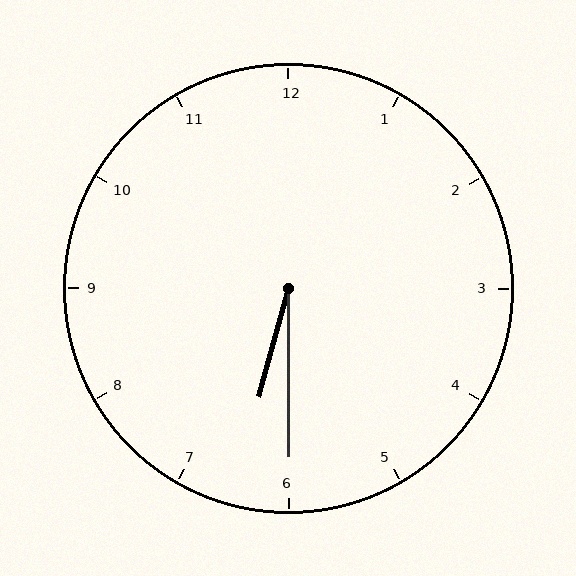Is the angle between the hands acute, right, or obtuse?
It is acute.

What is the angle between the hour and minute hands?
Approximately 15 degrees.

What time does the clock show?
6:30.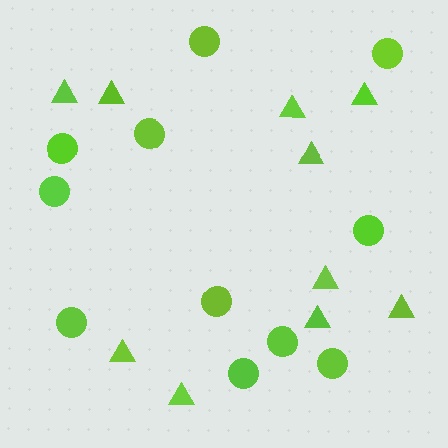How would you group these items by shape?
There are 2 groups: one group of circles (11) and one group of triangles (10).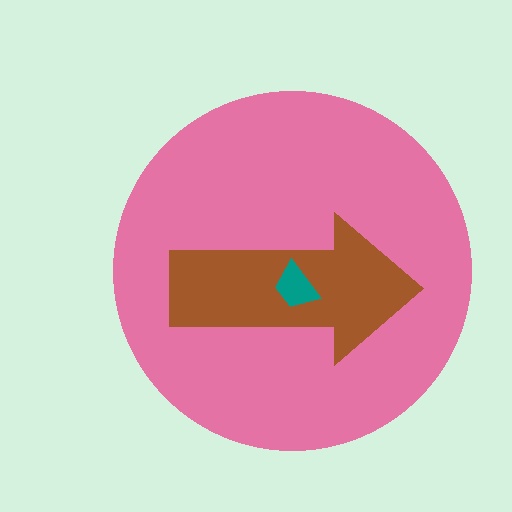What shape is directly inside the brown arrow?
The teal trapezoid.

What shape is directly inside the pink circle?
The brown arrow.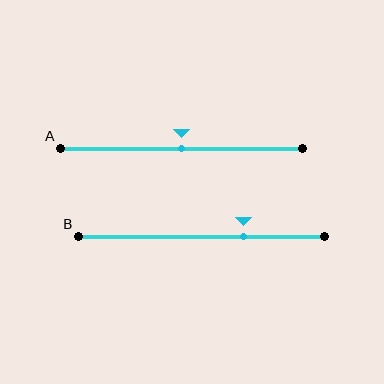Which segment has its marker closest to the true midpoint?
Segment A has its marker closest to the true midpoint.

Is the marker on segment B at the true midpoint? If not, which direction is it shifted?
No, the marker on segment B is shifted to the right by about 17% of the segment length.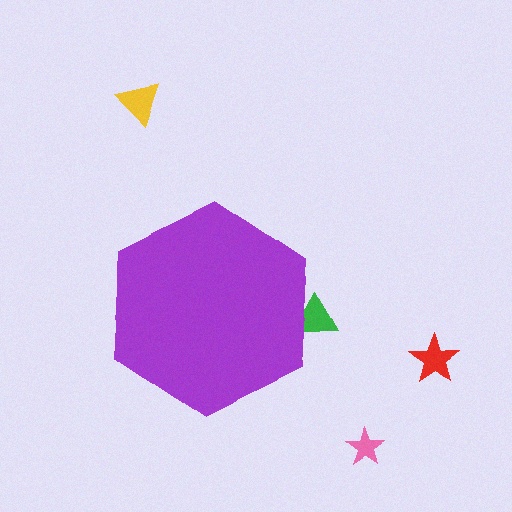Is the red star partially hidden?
No, the red star is fully visible.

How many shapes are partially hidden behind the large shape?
1 shape is partially hidden.